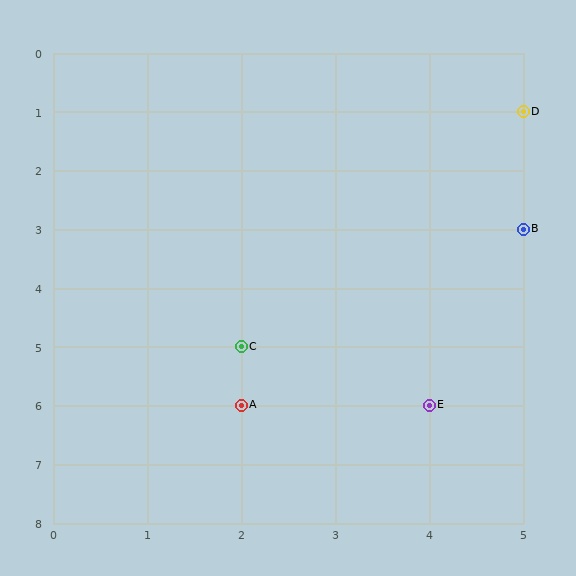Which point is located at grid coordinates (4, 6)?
Point E is at (4, 6).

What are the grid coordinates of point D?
Point D is at grid coordinates (5, 1).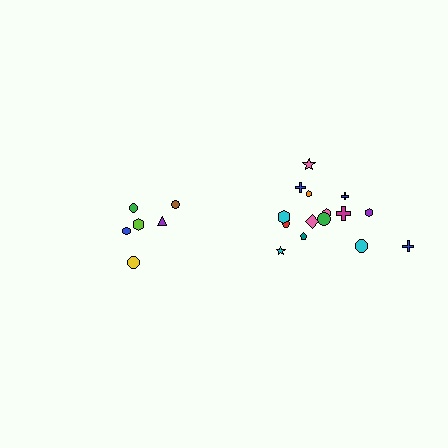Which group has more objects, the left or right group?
The right group.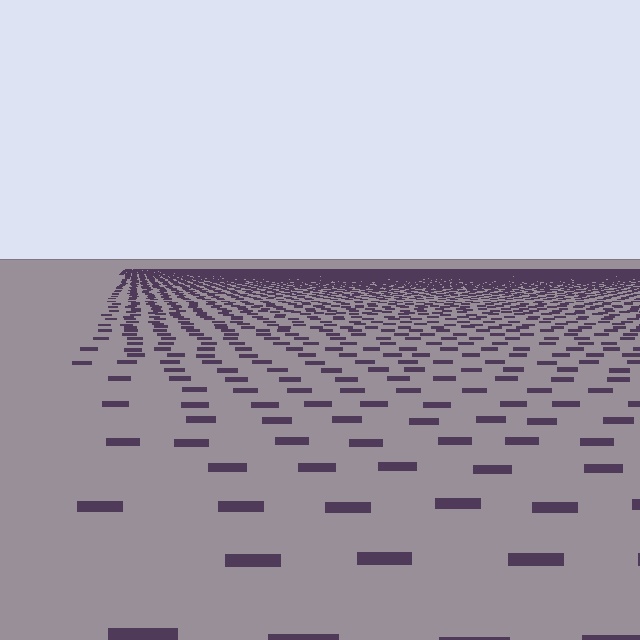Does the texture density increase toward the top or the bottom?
Density increases toward the top.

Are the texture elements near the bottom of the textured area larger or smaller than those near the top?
Larger. Near the bottom, elements are closer to the viewer and appear at a bigger on-screen size.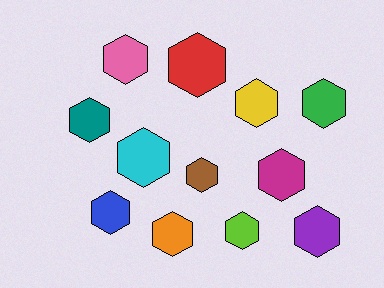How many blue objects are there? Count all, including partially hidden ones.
There is 1 blue object.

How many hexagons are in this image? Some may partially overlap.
There are 12 hexagons.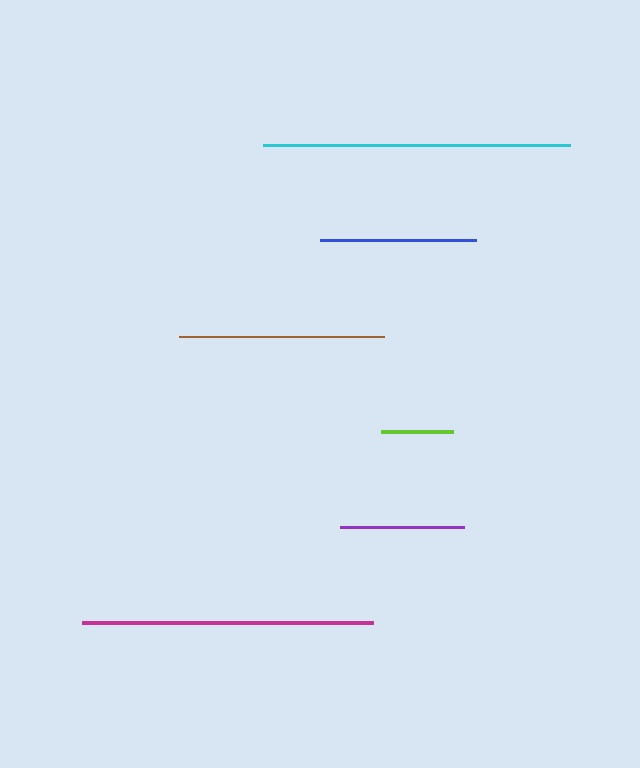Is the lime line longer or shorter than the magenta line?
The magenta line is longer than the lime line.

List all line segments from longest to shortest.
From longest to shortest: cyan, magenta, brown, blue, purple, lime.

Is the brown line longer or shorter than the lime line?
The brown line is longer than the lime line.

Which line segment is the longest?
The cyan line is the longest at approximately 308 pixels.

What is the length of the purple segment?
The purple segment is approximately 124 pixels long.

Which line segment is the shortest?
The lime line is the shortest at approximately 73 pixels.